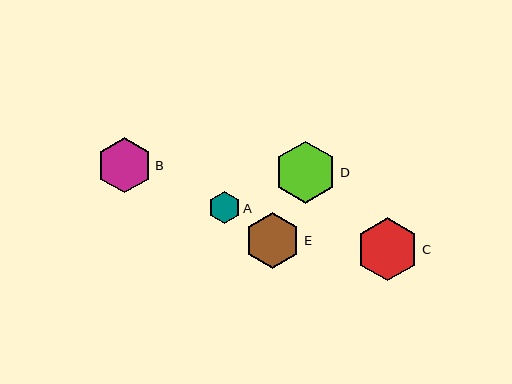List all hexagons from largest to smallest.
From largest to smallest: C, D, B, E, A.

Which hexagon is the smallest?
Hexagon A is the smallest with a size of approximately 32 pixels.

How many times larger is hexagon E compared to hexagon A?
Hexagon E is approximately 1.7 times the size of hexagon A.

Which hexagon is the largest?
Hexagon C is the largest with a size of approximately 63 pixels.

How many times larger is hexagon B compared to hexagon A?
Hexagon B is approximately 1.7 times the size of hexagon A.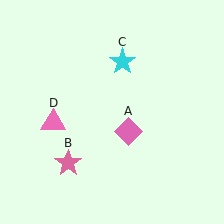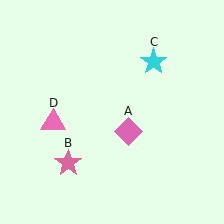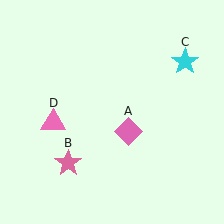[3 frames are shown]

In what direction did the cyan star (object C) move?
The cyan star (object C) moved right.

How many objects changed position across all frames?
1 object changed position: cyan star (object C).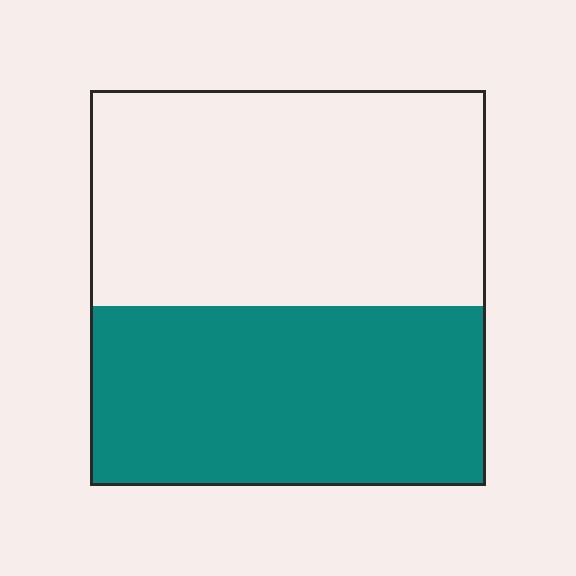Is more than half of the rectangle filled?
No.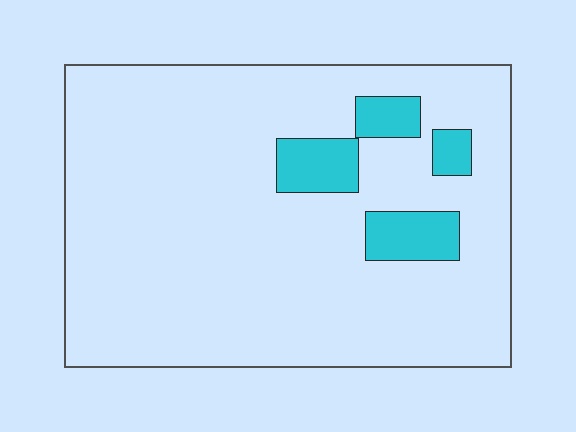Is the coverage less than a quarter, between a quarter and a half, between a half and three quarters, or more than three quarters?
Less than a quarter.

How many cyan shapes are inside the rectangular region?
4.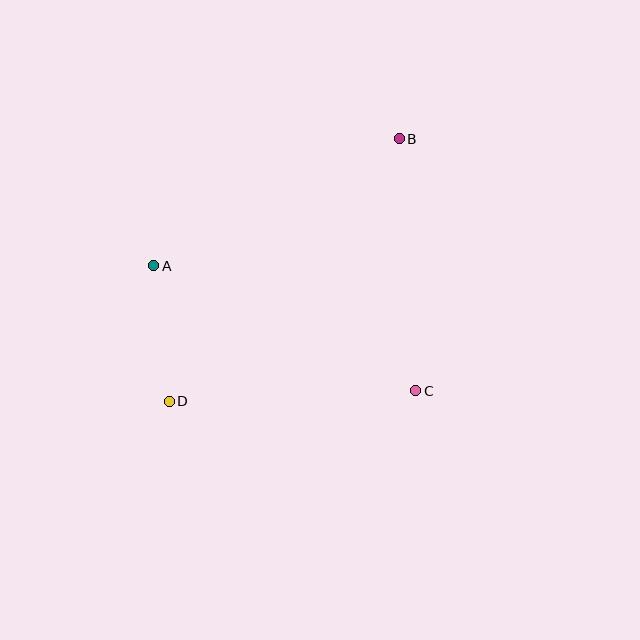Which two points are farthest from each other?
Points B and D are farthest from each other.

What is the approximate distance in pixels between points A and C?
The distance between A and C is approximately 290 pixels.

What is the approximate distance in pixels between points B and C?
The distance between B and C is approximately 252 pixels.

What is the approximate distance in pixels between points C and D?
The distance between C and D is approximately 247 pixels.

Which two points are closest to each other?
Points A and D are closest to each other.